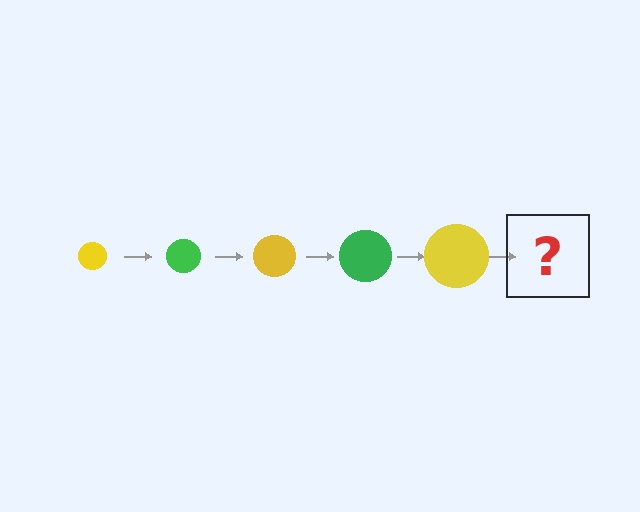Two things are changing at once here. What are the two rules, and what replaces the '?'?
The two rules are that the circle grows larger each step and the color cycles through yellow and green. The '?' should be a green circle, larger than the previous one.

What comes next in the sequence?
The next element should be a green circle, larger than the previous one.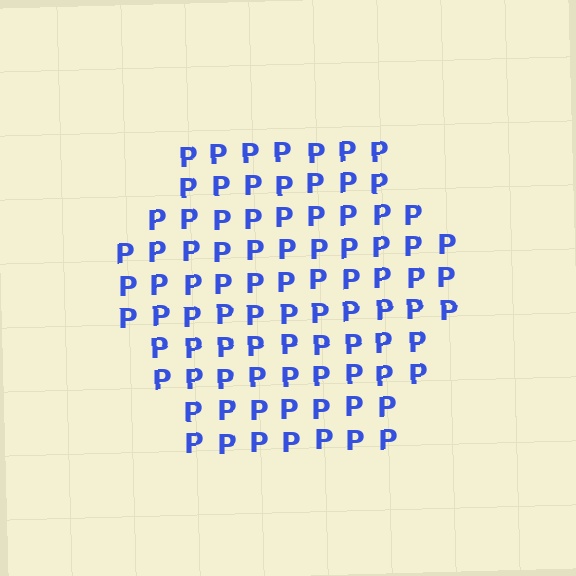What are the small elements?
The small elements are letter P's.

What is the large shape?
The large shape is a hexagon.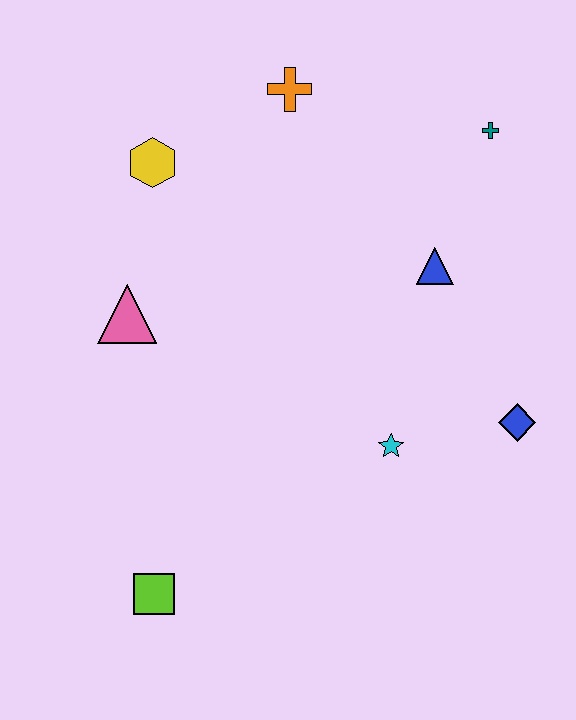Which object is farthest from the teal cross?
The lime square is farthest from the teal cross.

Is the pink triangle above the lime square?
Yes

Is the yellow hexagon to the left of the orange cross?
Yes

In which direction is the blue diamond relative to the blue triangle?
The blue diamond is below the blue triangle.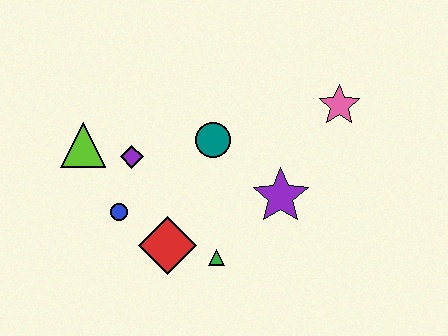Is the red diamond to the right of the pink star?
No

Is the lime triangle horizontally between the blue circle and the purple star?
No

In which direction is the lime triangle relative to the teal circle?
The lime triangle is to the left of the teal circle.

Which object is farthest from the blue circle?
The pink star is farthest from the blue circle.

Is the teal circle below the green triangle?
No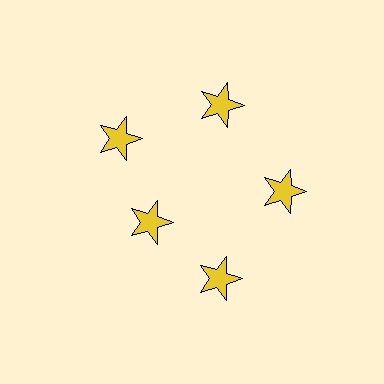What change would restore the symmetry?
The symmetry would be restored by moving it outward, back onto the ring so that all 5 stars sit at equal angles and equal distance from the center.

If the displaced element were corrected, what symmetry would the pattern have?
It would have 5-fold rotational symmetry — the pattern would map onto itself every 72 degrees.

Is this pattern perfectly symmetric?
No. The 5 yellow stars are arranged in a ring, but one element near the 8 o'clock position is pulled inward toward the center, breaking the 5-fold rotational symmetry.